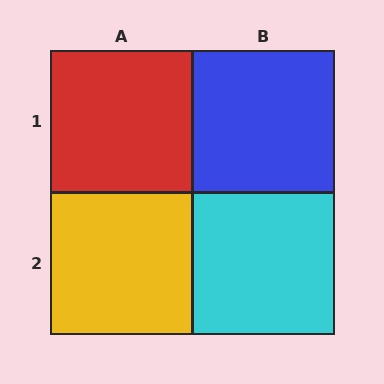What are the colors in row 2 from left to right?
Yellow, cyan.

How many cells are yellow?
1 cell is yellow.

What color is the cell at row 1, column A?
Red.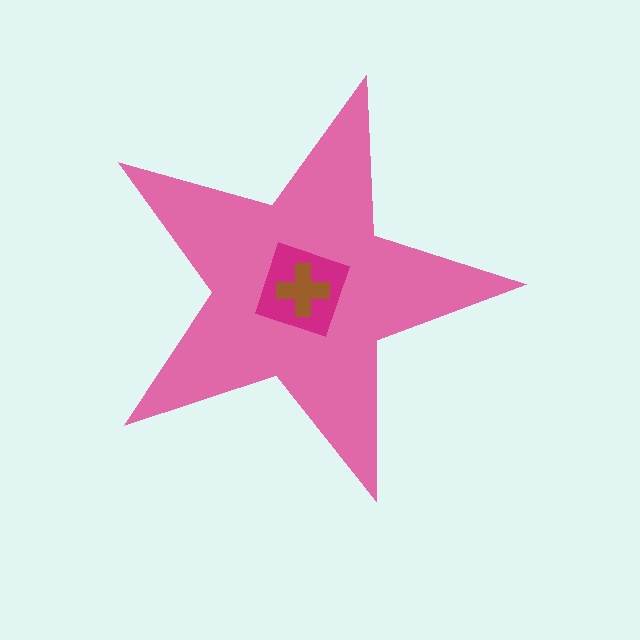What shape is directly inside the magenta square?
The brown cross.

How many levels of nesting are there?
3.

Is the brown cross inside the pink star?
Yes.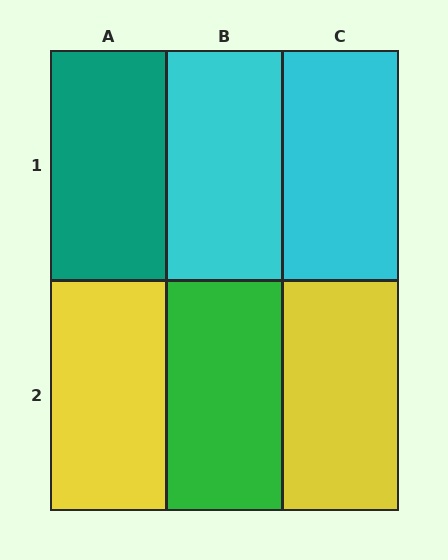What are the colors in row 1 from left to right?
Teal, cyan, cyan.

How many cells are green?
1 cell is green.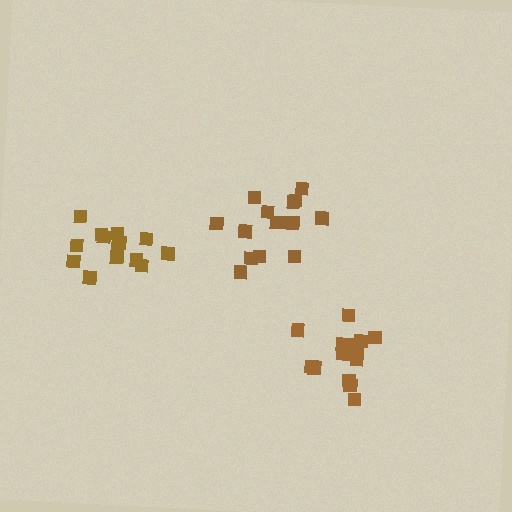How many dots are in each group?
Group 1: 16 dots, Group 2: 14 dots, Group 3: 14 dots (44 total).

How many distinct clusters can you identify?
There are 3 distinct clusters.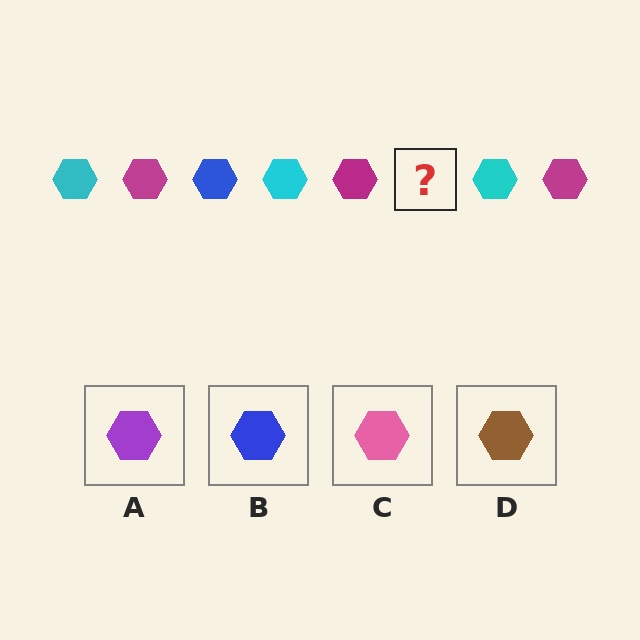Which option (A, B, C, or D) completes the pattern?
B.